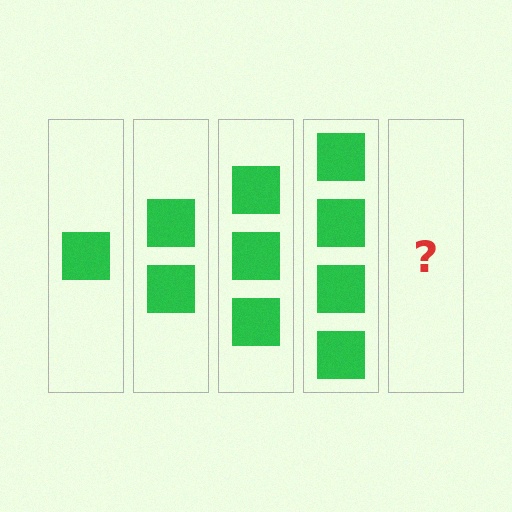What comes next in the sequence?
The next element should be 5 squares.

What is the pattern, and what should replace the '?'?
The pattern is that each step adds one more square. The '?' should be 5 squares.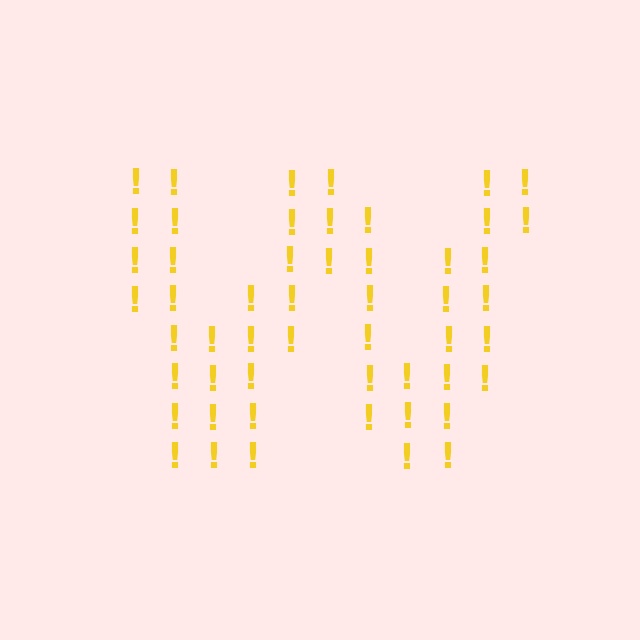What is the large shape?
The large shape is the letter W.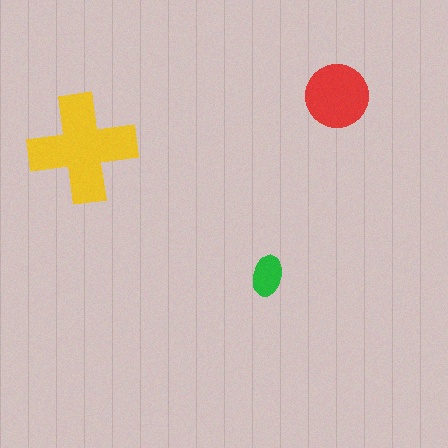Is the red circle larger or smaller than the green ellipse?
Larger.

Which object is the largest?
The yellow cross.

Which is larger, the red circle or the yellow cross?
The yellow cross.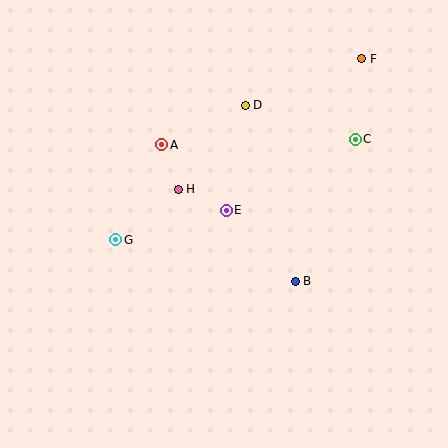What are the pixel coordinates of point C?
Point C is at (355, 139).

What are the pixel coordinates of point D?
Point D is at (245, 105).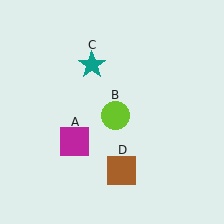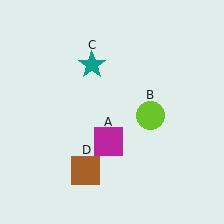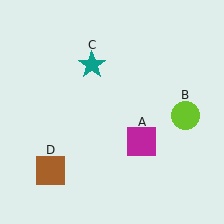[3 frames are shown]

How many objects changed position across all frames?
3 objects changed position: magenta square (object A), lime circle (object B), brown square (object D).